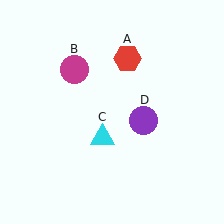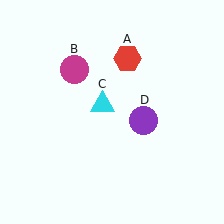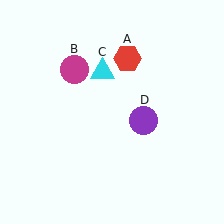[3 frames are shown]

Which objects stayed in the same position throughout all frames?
Red hexagon (object A) and magenta circle (object B) and purple circle (object D) remained stationary.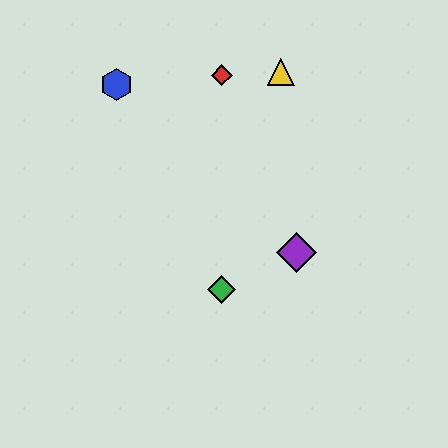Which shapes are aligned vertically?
The red diamond, the green diamond are aligned vertically.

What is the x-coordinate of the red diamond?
The red diamond is at x≈222.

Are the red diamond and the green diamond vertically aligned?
Yes, both are at x≈222.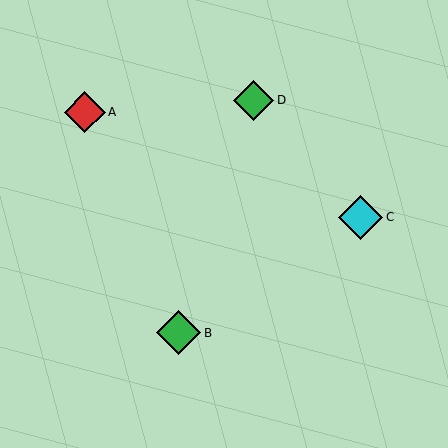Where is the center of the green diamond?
The center of the green diamond is at (179, 333).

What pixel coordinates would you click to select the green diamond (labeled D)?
Click at (254, 100) to select the green diamond D.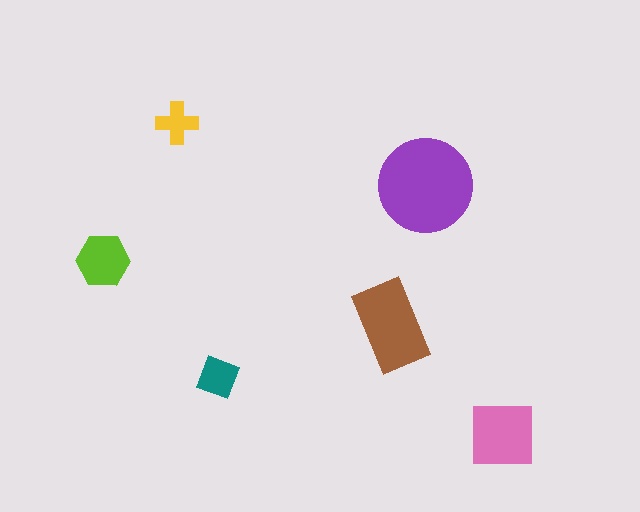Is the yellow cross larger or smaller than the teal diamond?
Smaller.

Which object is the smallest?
The yellow cross.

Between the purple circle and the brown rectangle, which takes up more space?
The purple circle.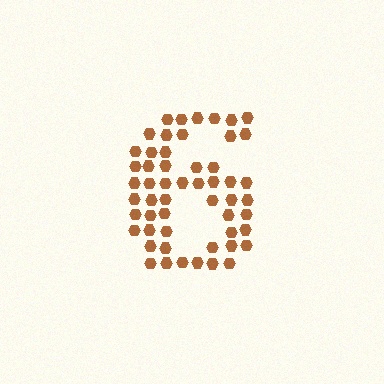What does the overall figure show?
The overall figure shows the digit 6.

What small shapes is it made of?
It is made of small hexagons.